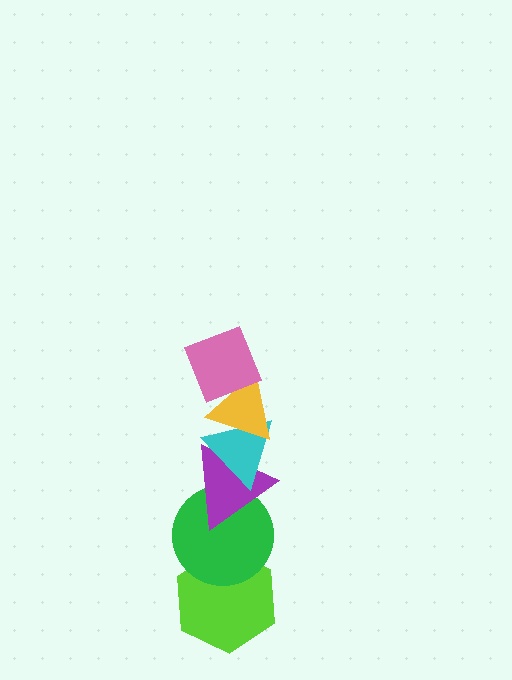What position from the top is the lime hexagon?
The lime hexagon is 6th from the top.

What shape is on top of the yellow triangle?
The pink diamond is on top of the yellow triangle.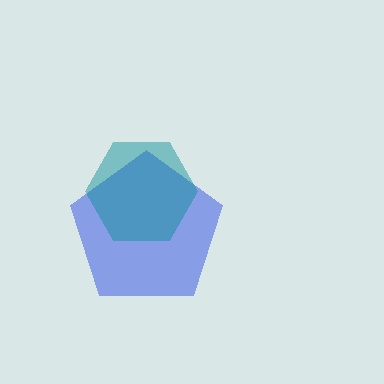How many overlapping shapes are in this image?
There are 2 overlapping shapes in the image.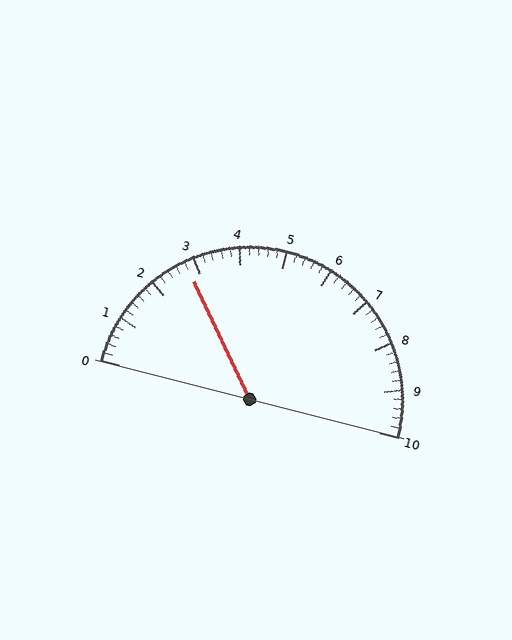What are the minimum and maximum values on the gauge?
The gauge ranges from 0 to 10.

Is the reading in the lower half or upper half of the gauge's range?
The reading is in the lower half of the range (0 to 10).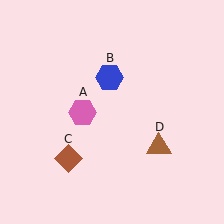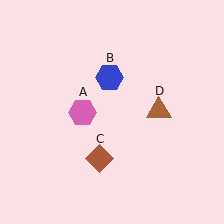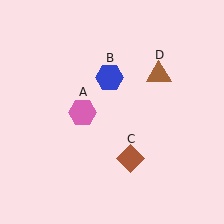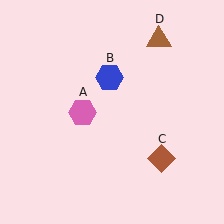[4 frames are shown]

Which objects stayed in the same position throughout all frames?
Pink hexagon (object A) and blue hexagon (object B) remained stationary.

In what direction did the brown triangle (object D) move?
The brown triangle (object D) moved up.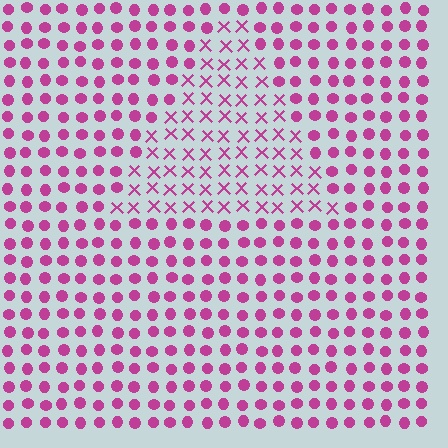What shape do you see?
I see a triangle.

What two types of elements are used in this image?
The image uses X marks inside the triangle region and circles outside it.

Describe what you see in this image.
The image is filled with small magenta elements arranged in a uniform grid. A triangle-shaped region contains X marks, while the surrounding area contains circles. The boundary is defined purely by the change in element shape.